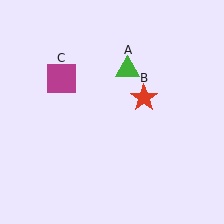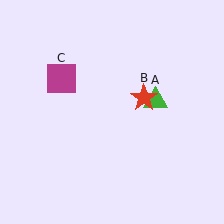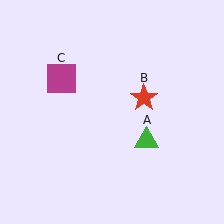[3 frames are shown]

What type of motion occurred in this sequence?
The green triangle (object A) rotated clockwise around the center of the scene.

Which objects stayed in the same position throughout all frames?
Red star (object B) and magenta square (object C) remained stationary.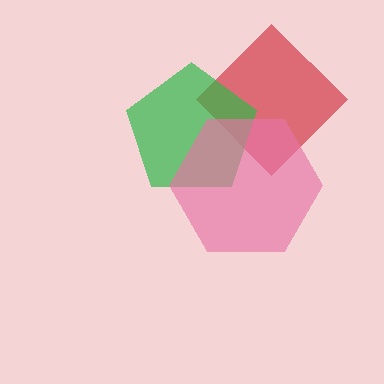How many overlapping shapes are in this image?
There are 3 overlapping shapes in the image.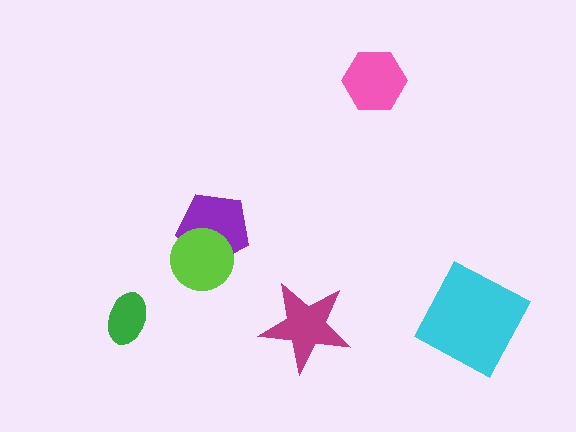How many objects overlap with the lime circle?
1 object overlaps with the lime circle.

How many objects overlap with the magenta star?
0 objects overlap with the magenta star.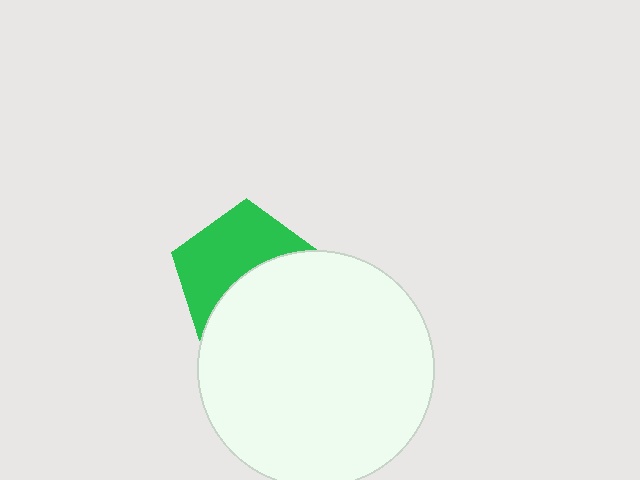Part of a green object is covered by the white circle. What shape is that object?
It is a pentagon.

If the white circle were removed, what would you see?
You would see the complete green pentagon.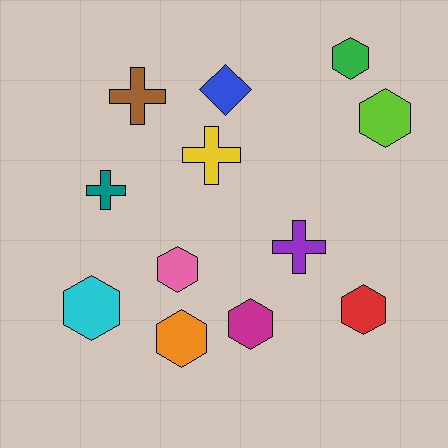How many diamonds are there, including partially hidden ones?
There is 1 diamond.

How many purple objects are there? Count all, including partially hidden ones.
There is 1 purple object.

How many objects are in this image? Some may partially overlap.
There are 12 objects.